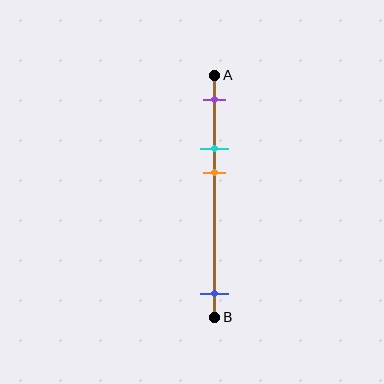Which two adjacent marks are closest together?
The cyan and orange marks are the closest adjacent pair.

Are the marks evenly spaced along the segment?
No, the marks are not evenly spaced.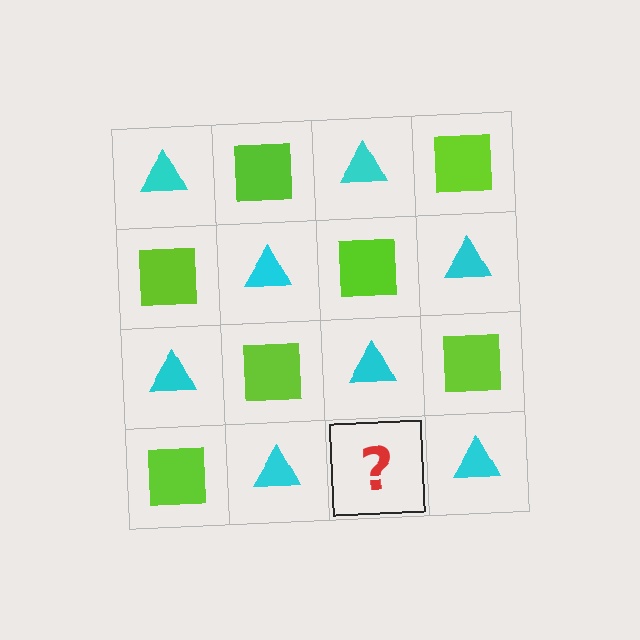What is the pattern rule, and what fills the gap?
The rule is that it alternates cyan triangle and lime square in a checkerboard pattern. The gap should be filled with a lime square.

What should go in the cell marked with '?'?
The missing cell should contain a lime square.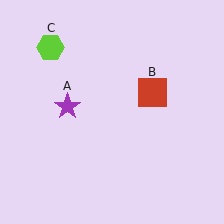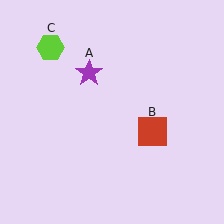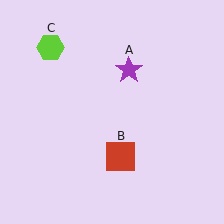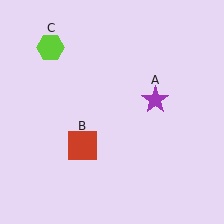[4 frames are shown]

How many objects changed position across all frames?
2 objects changed position: purple star (object A), red square (object B).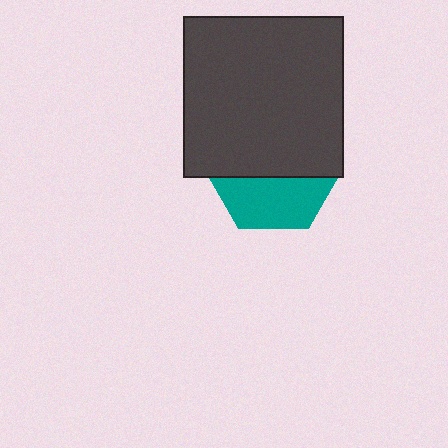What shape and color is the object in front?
The object in front is a dark gray square.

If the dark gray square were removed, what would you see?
You would see the complete teal hexagon.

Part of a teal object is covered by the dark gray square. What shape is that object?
It is a hexagon.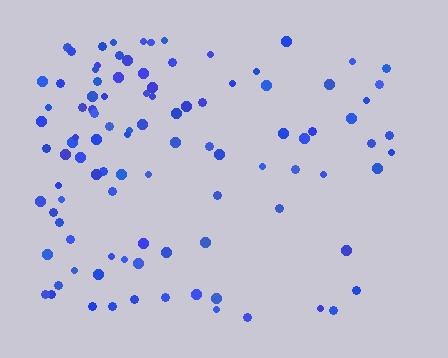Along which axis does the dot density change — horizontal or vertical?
Horizontal.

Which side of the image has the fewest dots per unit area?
The right.